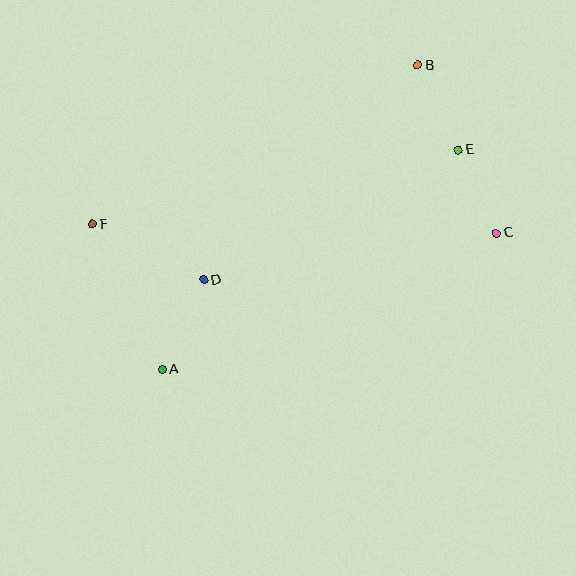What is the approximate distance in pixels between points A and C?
The distance between A and C is approximately 361 pixels.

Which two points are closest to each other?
Points C and E are closest to each other.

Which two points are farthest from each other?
Points C and F are farthest from each other.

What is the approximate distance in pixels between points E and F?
The distance between E and F is approximately 373 pixels.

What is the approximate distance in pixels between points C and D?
The distance between C and D is approximately 296 pixels.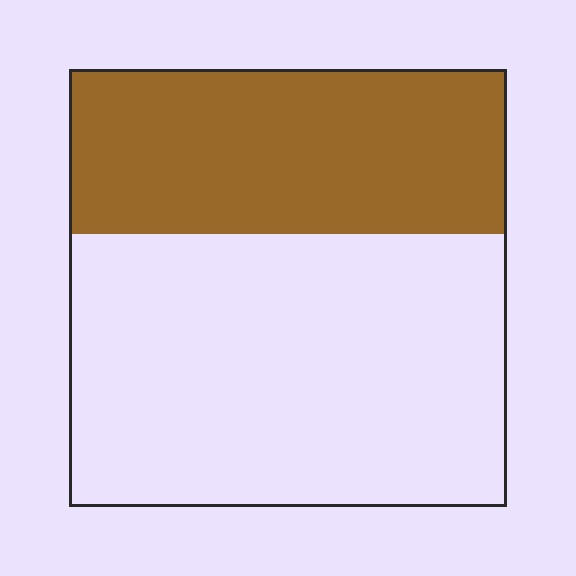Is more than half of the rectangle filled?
No.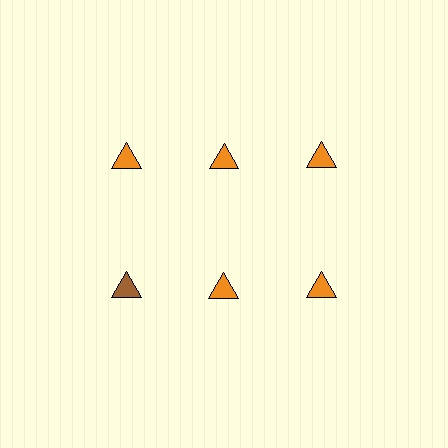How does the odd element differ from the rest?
It has a different color: brown instead of orange.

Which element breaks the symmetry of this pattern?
The brown triangle in the second row, leftmost column breaks the symmetry. All other shapes are orange triangles.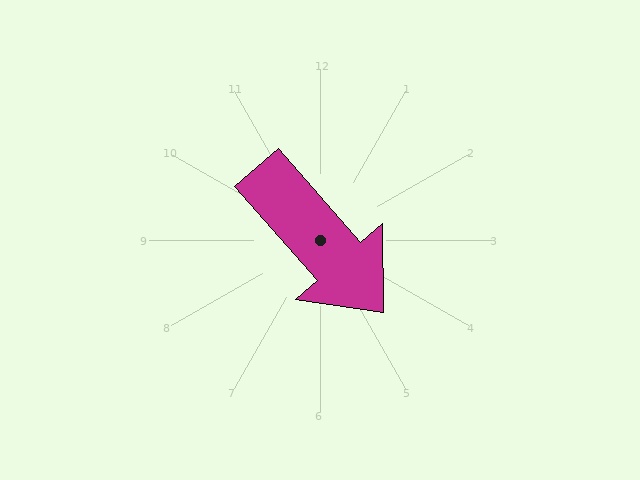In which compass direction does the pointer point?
Southeast.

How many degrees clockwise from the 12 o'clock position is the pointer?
Approximately 139 degrees.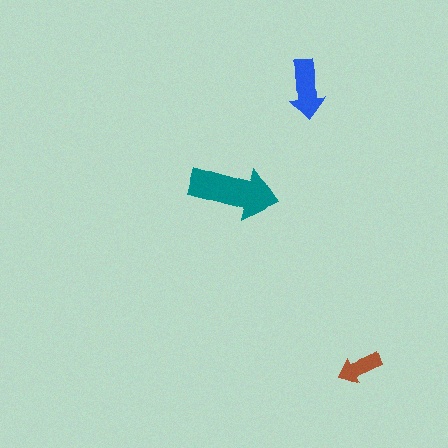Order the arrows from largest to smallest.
the teal one, the blue one, the brown one.